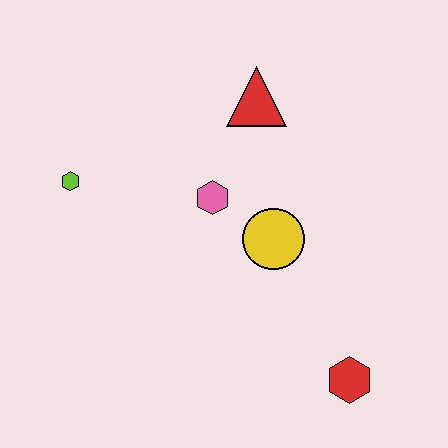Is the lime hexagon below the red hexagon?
No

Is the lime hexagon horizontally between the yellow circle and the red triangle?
No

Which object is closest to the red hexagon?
The yellow circle is closest to the red hexagon.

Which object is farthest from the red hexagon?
The lime hexagon is farthest from the red hexagon.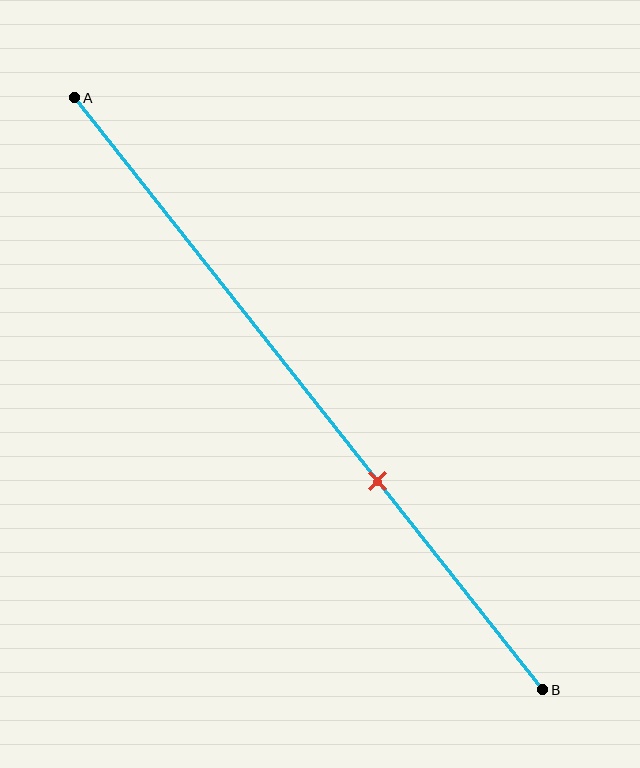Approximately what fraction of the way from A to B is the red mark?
The red mark is approximately 65% of the way from A to B.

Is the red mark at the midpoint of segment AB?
No, the mark is at about 65% from A, not at the 50% midpoint.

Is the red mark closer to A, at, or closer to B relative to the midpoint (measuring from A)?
The red mark is closer to point B than the midpoint of segment AB.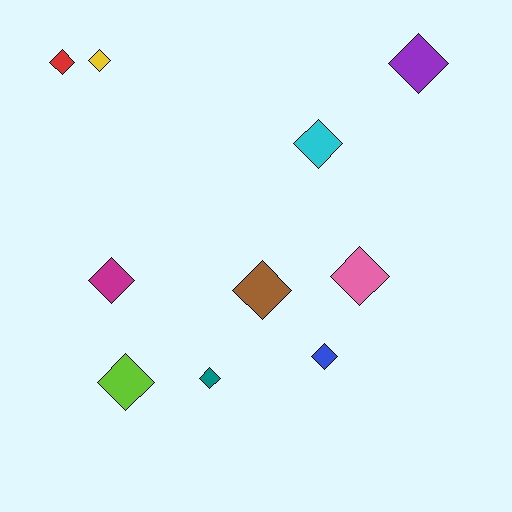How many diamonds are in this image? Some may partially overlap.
There are 10 diamonds.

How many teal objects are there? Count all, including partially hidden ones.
There is 1 teal object.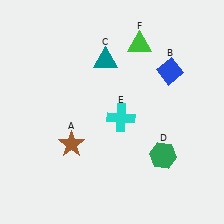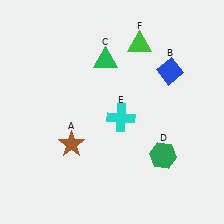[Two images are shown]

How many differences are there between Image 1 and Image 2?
There is 1 difference between the two images.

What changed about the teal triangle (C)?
In Image 1, C is teal. In Image 2, it changed to green.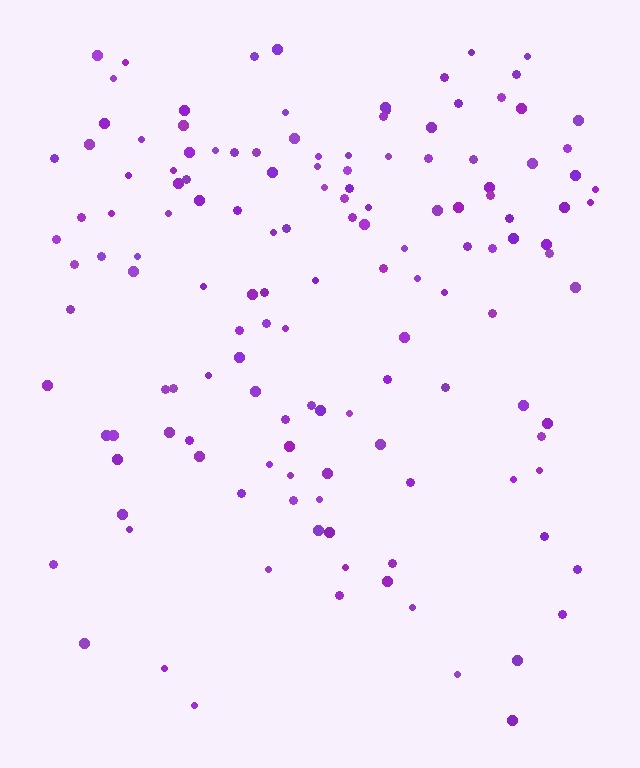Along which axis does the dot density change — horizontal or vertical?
Vertical.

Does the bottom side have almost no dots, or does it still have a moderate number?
Still a moderate number, just noticeably fewer than the top.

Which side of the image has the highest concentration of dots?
The top.